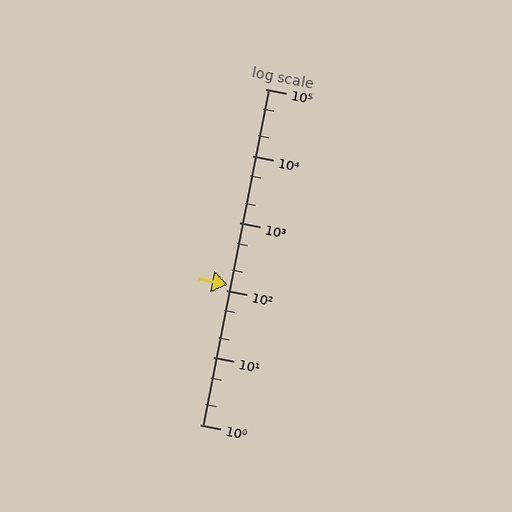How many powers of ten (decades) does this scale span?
The scale spans 5 decades, from 1 to 100000.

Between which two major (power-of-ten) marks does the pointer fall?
The pointer is between 100 and 1000.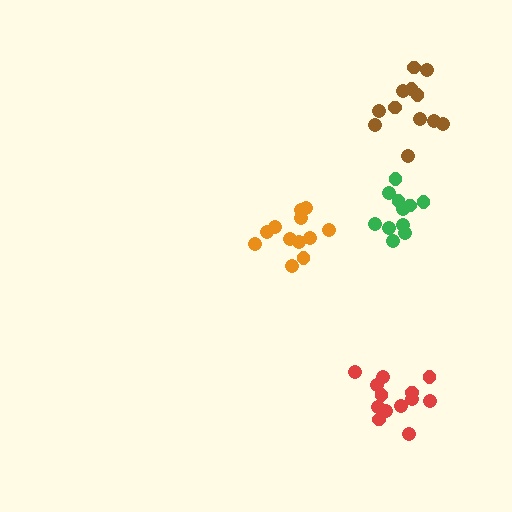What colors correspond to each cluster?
The clusters are colored: orange, green, brown, red.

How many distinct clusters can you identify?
There are 4 distinct clusters.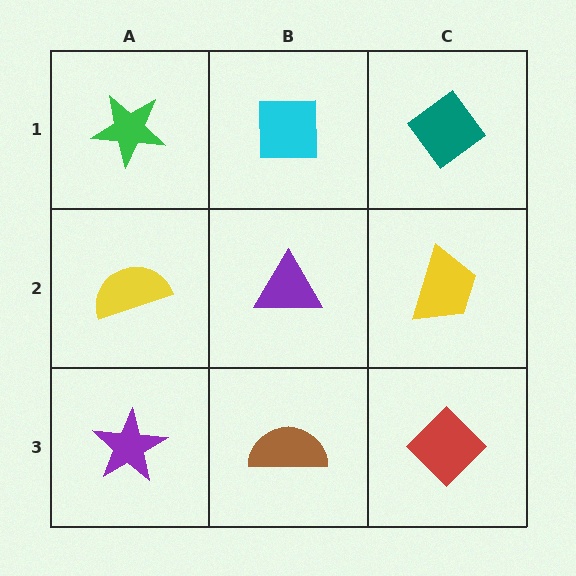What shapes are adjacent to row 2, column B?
A cyan square (row 1, column B), a brown semicircle (row 3, column B), a yellow semicircle (row 2, column A), a yellow trapezoid (row 2, column C).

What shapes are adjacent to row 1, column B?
A purple triangle (row 2, column B), a green star (row 1, column A), a teal diamond (row 1, column C).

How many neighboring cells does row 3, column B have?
3.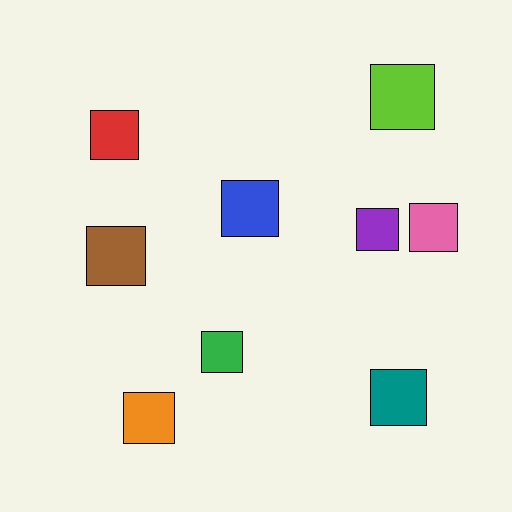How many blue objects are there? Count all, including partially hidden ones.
There is 1 blue object.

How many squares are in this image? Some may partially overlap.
There are 9 squares.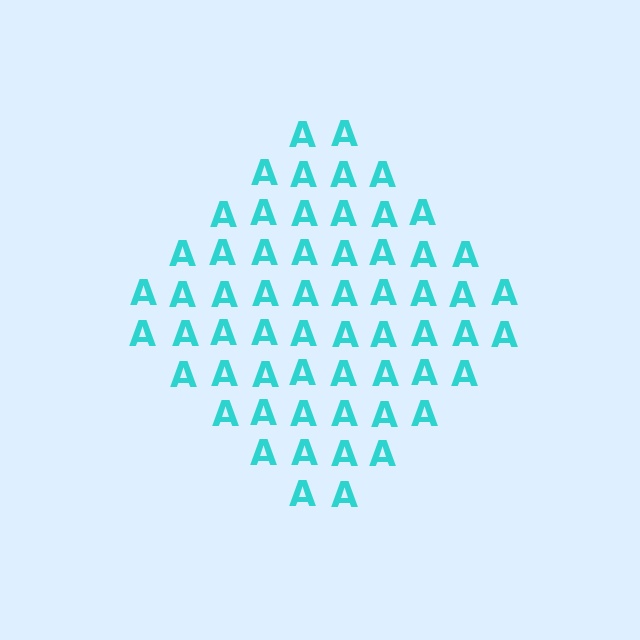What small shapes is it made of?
It is made of small letter A's.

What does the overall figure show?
The overall figure shows a diamond.